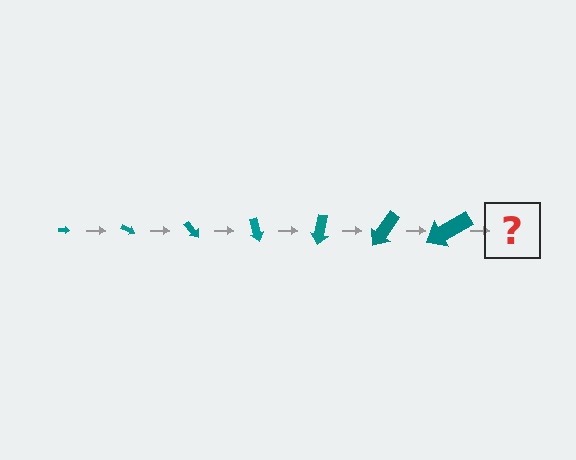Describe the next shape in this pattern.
It should be an arrow, larger than the previous one and rotated 175 degrees from the start.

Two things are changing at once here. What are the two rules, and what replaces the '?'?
The two rules are that the arrow grows larger each step and it rotates 25 degrees each step. The '?' should be an arrow, larger than the previous one and rotated 175 degrees from the start.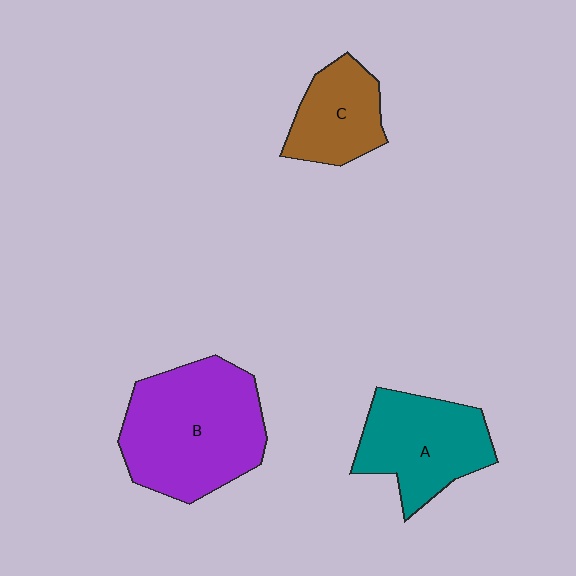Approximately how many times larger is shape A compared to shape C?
Approximately 1.4 times.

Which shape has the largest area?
Shape B (purple).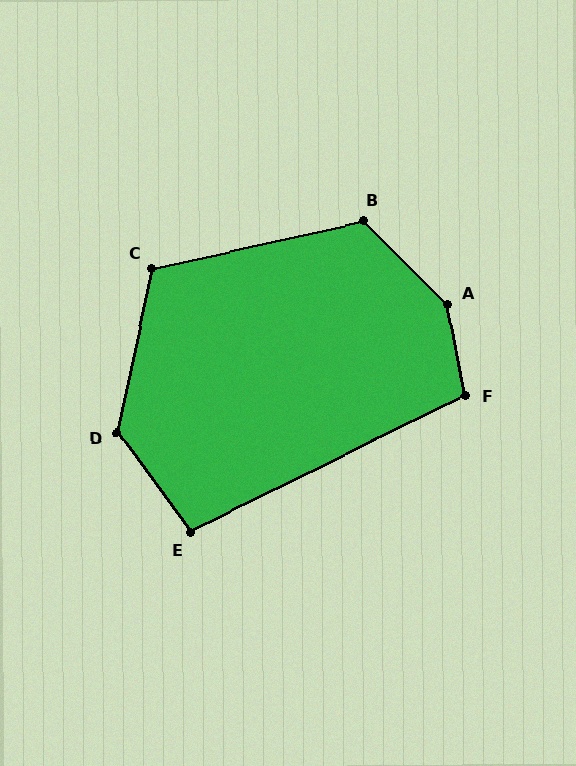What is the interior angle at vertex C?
Approximately 114 degrees (obtuse).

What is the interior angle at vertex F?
Approximately 105 degrees (obtuse).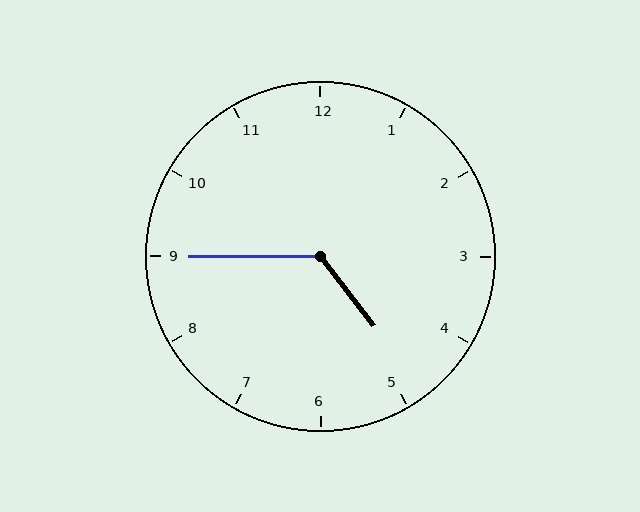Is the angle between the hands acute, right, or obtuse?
It is obtuse.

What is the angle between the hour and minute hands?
Approximately 128 degrees.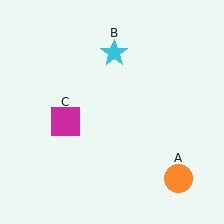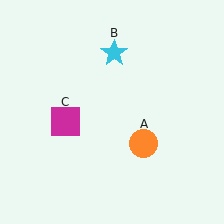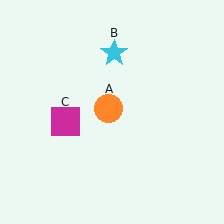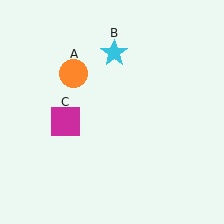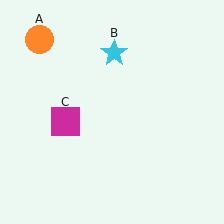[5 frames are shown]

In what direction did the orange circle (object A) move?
The orange circle (object A) moved up and to the left.